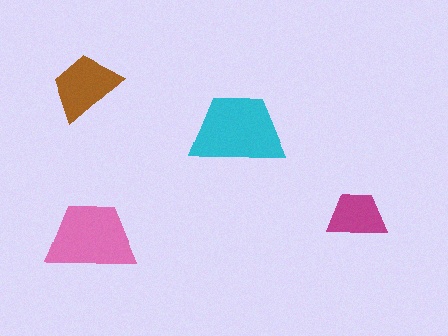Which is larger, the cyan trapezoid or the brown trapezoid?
The cyan one.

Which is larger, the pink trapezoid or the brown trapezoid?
The pink one.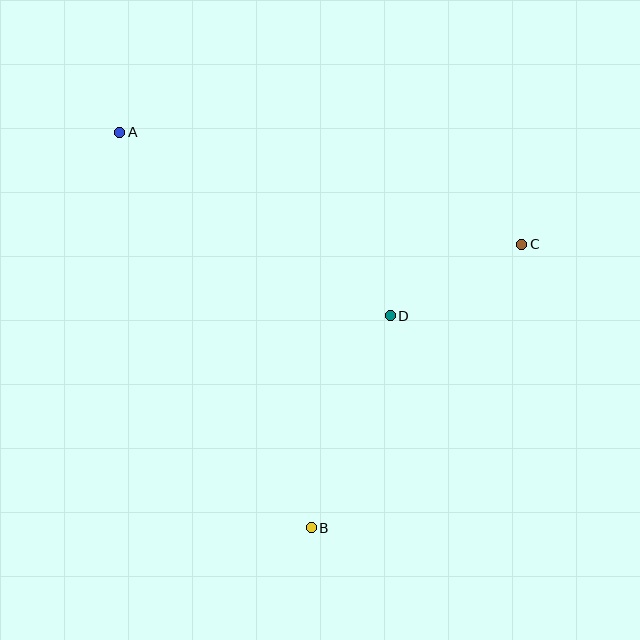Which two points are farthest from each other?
Points A and B are farthest from each other.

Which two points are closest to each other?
Points C and D are closest to each other.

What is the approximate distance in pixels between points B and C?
The distance between B and C is approximately 353 pixels.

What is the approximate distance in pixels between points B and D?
The distance between B and D is approximately 226 pixels.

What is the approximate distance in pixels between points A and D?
The distance between A and D is approximately 327 pixels.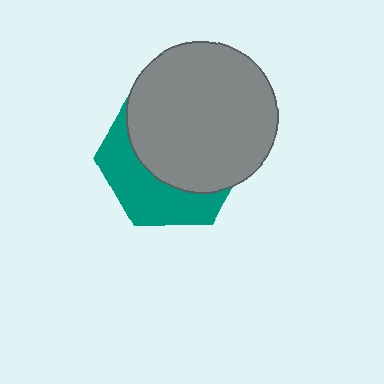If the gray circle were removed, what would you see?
You would see the complete teal hexagon.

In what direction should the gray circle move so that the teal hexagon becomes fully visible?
The gray circle should move up. That is the shortest direction to clear the overlap and leave the teal hexagon fully visible.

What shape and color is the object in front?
The object in front is a gray circle.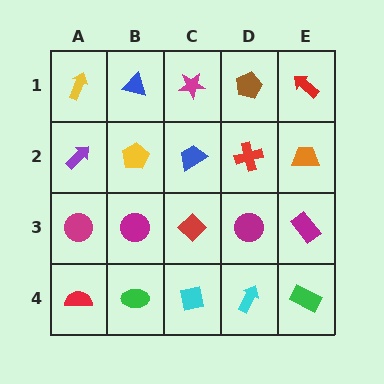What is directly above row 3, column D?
A red cross.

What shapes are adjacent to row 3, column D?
A red cross (row 2, column D), a cyan arrow (row 4, column D), a red diamond (row 3, column C), a magenta rectangle (row 3, column E).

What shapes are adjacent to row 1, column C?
A blue trapezoid (row 2, column C), a blue triangle (row 1, column B), a brown pentagon (row 1, column D).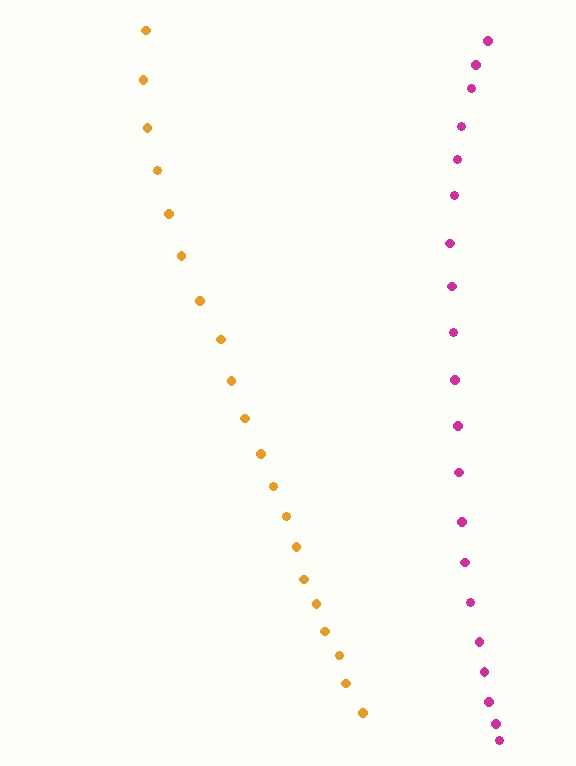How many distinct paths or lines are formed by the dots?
There are 2 distinct paths.